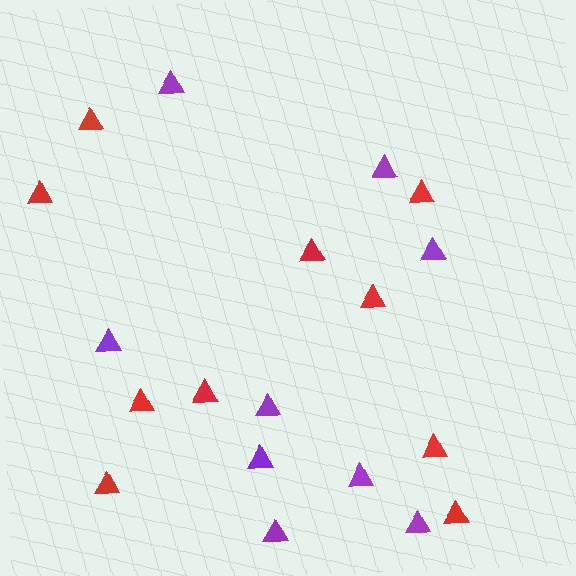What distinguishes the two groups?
There are 2 groups: one group of purple triangles (9) and one group of red triangles (10).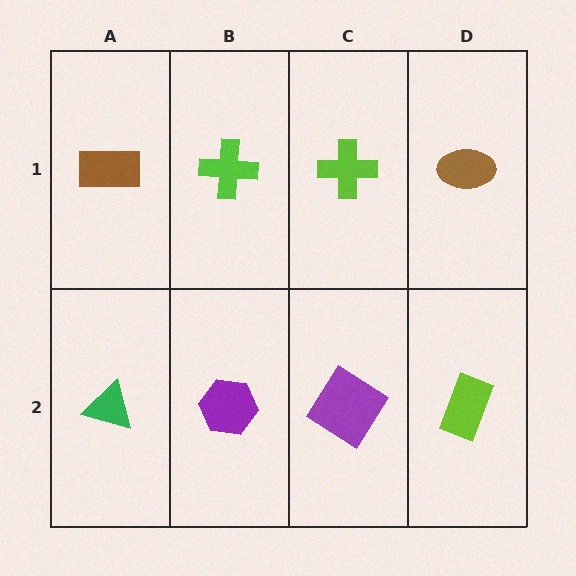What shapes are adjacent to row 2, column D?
A brown ellipse (row 1, column D), a purple diamond (row 2, column C).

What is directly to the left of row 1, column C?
A lime cross.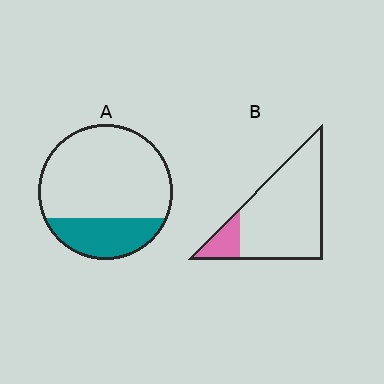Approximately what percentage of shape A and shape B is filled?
A is approximately 25% and B is approximately 15%.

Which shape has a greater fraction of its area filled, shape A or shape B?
Shape A.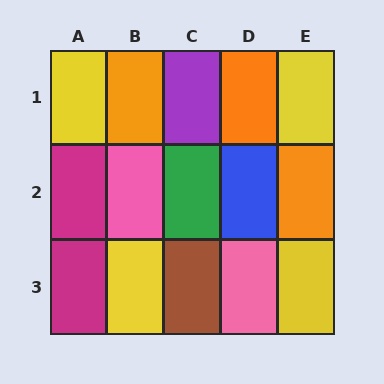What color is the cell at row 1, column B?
Orange.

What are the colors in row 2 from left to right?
Magenta, pink, green, blue, orange.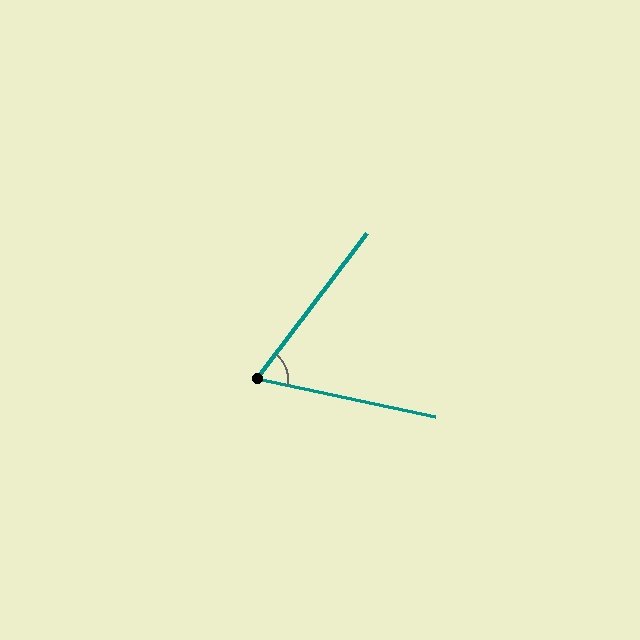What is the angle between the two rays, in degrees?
Approximately 65 degrees.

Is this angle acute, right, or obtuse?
It is acute.